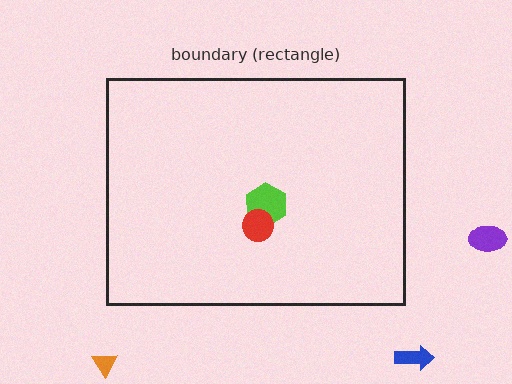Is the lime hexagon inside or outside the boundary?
Inside.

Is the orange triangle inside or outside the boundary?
Outside.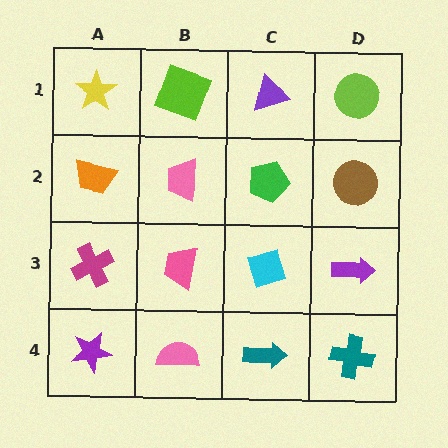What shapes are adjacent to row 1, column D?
A brown circle (row 2, column D), a purple triangle (row 1, column C).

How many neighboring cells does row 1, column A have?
2.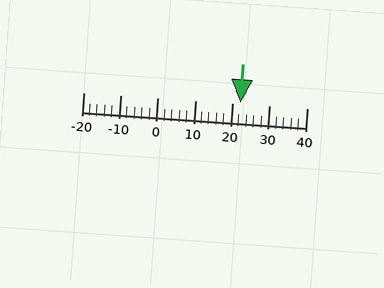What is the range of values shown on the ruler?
The ruler shows values from -20 to 40.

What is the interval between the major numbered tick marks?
The major tick marks are spaced 10 units apart.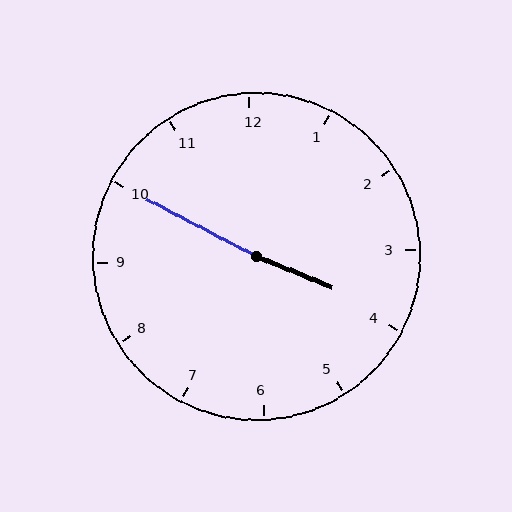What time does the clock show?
3:50.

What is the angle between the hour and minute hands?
Approximately 175 degrees.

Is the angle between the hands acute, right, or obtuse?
It is obtuse.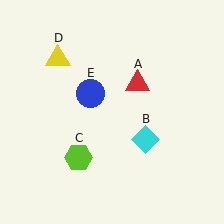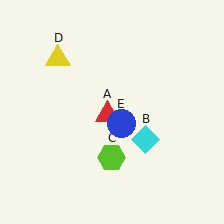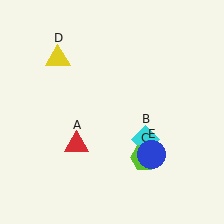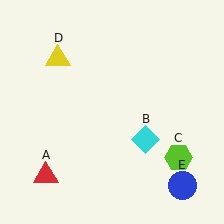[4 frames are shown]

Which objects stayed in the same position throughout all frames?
Cyan diamond (object B) and yellow triangle (object D) remained stationary.